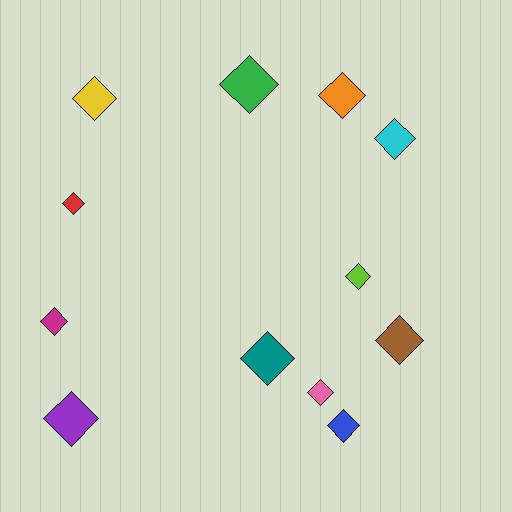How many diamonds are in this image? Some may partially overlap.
There are 12 diamonds.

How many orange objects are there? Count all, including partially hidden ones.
There is 1 orange object.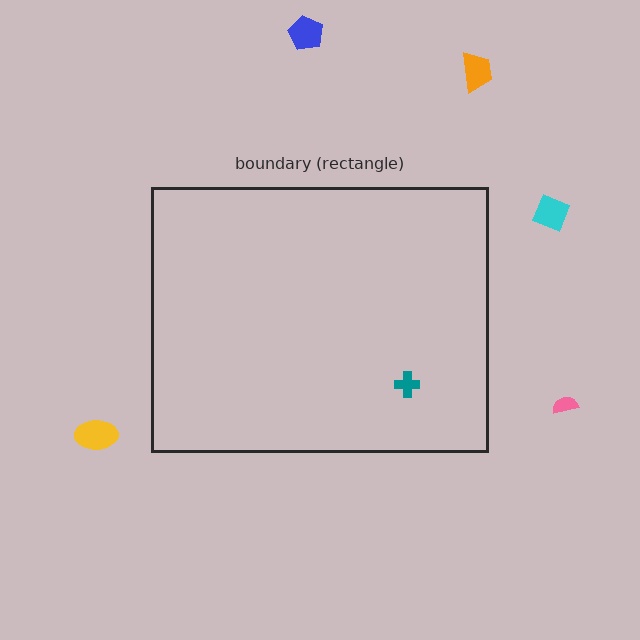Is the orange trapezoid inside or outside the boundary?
Outside.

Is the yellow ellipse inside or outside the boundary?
Outside.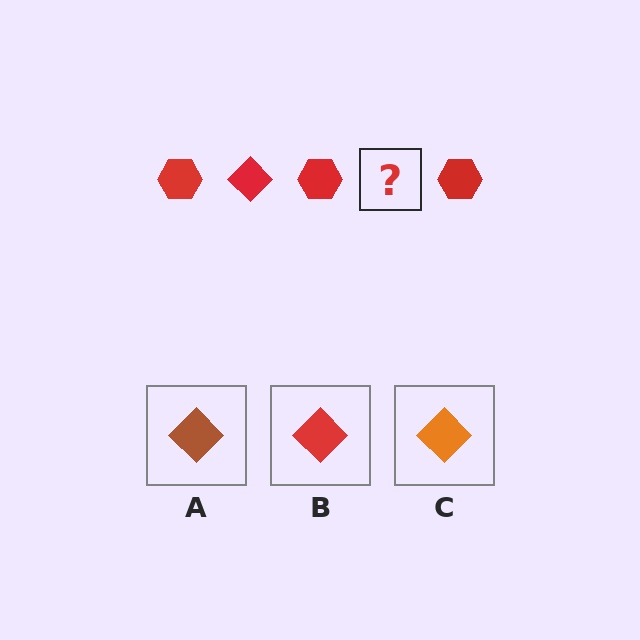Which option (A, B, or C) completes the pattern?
B.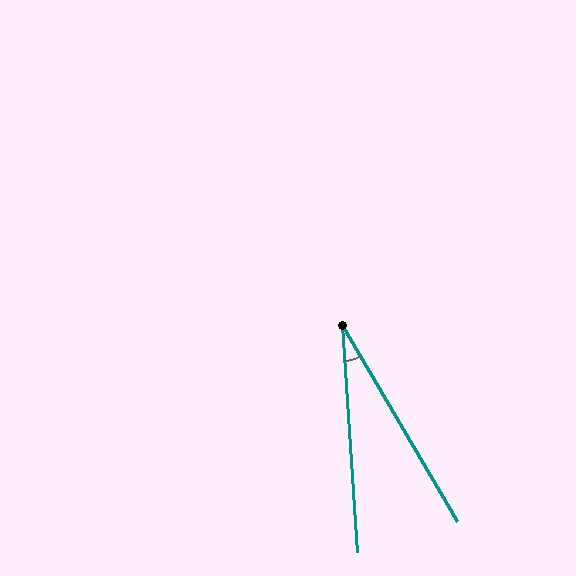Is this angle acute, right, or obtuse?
It is acute.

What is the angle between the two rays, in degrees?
Approximately 27 degrees.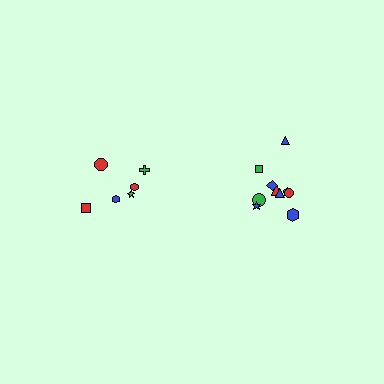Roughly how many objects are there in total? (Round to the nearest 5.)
Roughly 15 objects in total.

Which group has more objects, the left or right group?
The right group.